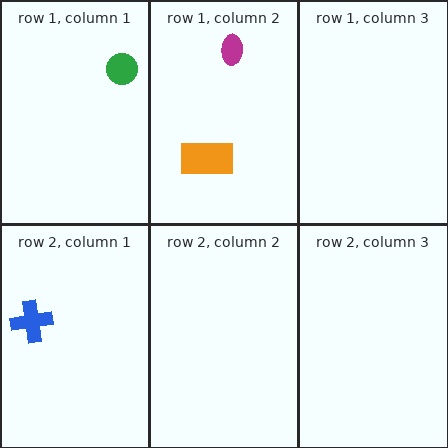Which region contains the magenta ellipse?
The row 1, column 2 region.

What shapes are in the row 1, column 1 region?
The green circle.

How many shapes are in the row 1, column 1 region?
1.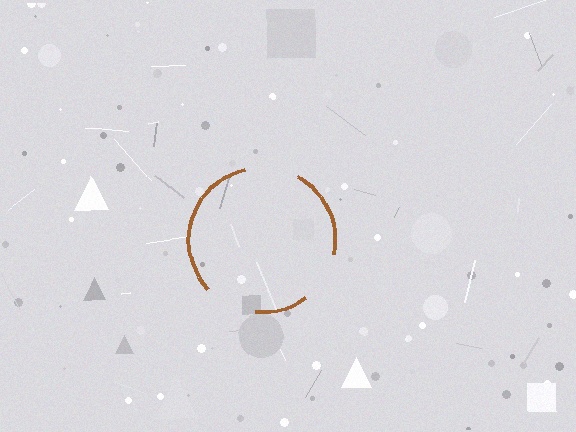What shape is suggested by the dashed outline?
The dashed outline suggests a circle.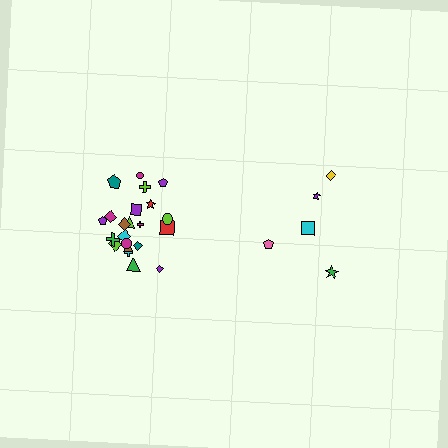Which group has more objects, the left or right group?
The left group.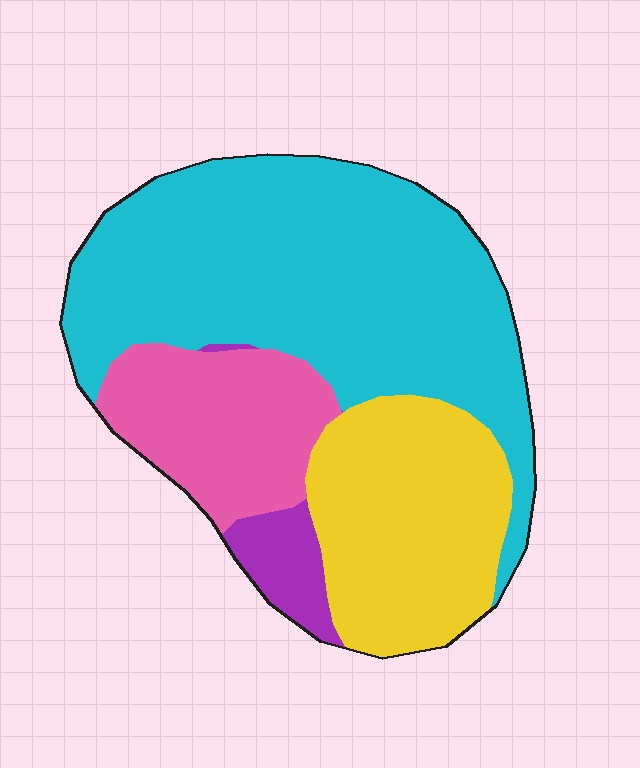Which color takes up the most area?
Cyan, at roughly 50%.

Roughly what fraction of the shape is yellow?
Yellow covers 25% of the shape.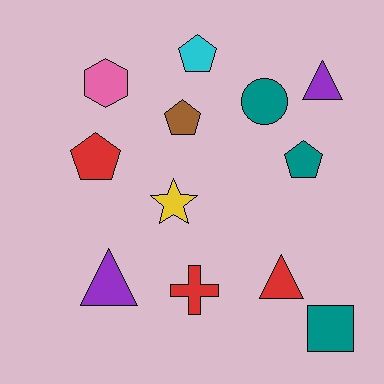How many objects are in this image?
There are 12 objects.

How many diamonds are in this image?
There are no diamonds.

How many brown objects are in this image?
There is 1 brown object.